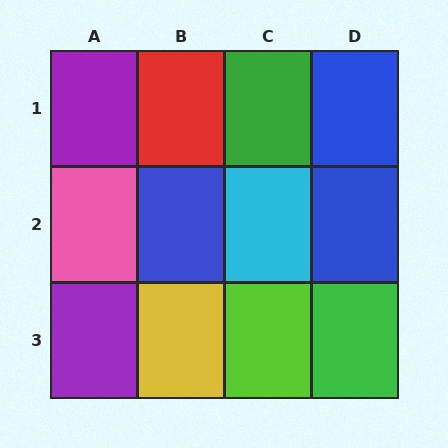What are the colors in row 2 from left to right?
Pink, blue, cyan, blue.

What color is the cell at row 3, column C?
Lime.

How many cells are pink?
1 cell is pink.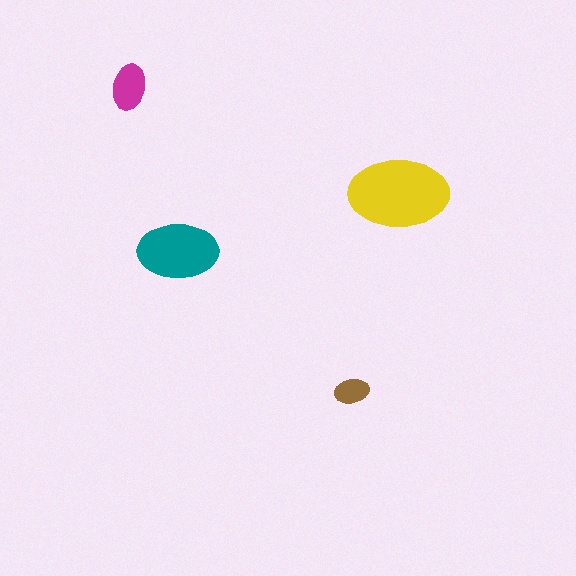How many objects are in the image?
There are 4 objects in the image.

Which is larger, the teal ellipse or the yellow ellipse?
The yellow one.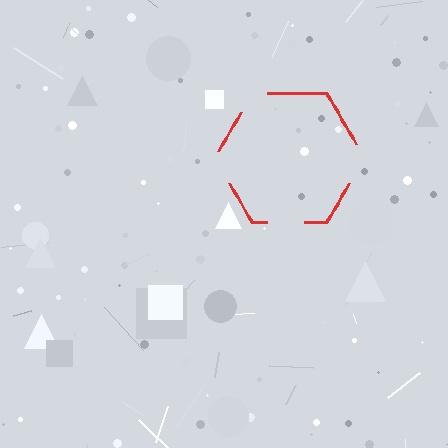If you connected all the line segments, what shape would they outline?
They would outline a hexagon.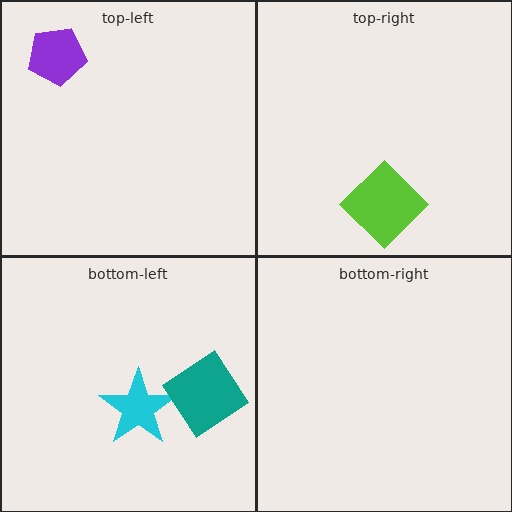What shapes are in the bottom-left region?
The cyan star, the teal diamond.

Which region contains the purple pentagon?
The top-left region.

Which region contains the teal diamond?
The bottom-left region.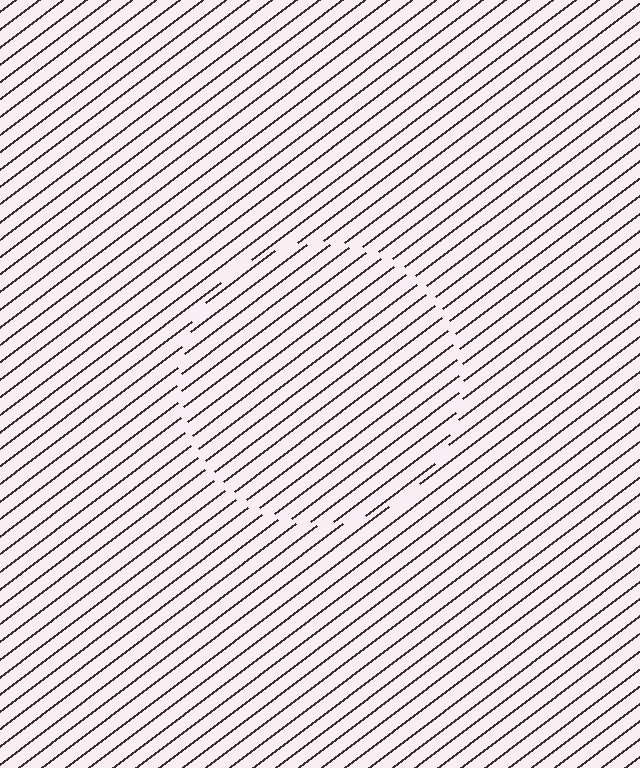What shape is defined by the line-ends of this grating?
An illusory circle. The interior of the shape contains the same grating, shifted by half a period — the contour is defined by the phase discontinuity where line-ends from the inner and outer gratings abut.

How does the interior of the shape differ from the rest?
The interior of the shape contains the same grating, shifted by half a period — the contour is defined by the phase discontinuity where line-ends from the inner and outer gratings abut.